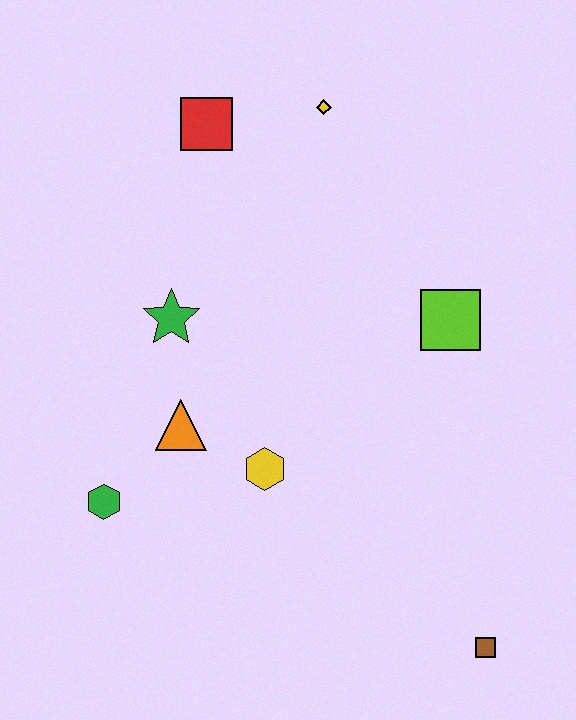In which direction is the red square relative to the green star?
The red square is above the green star.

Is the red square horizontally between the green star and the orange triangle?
No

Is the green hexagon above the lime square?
No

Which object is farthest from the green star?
The brown square is farthest from the green star.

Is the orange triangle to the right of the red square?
No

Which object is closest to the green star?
The orange triangle is closest to the green star.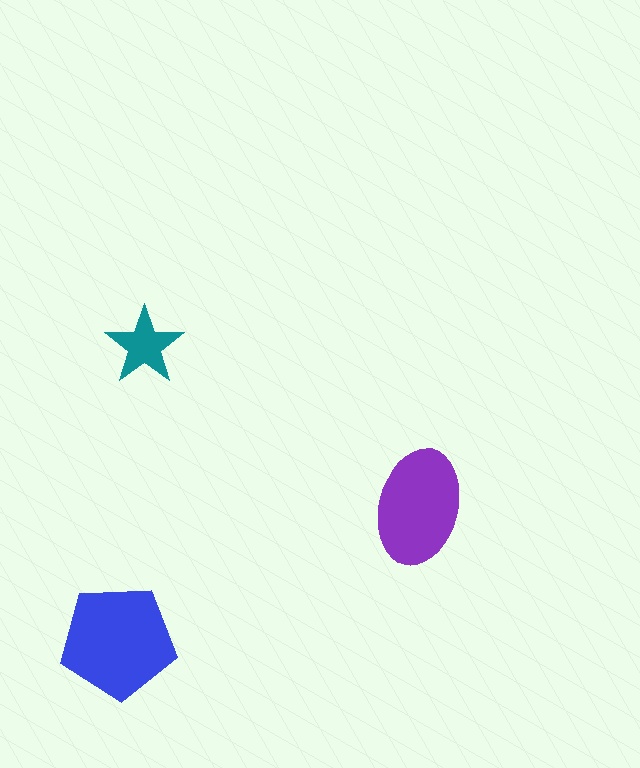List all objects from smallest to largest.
The teal star, the purple ellipse, the blue pentagon.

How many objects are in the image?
There are 3 objects in the image.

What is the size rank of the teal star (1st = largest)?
3rd.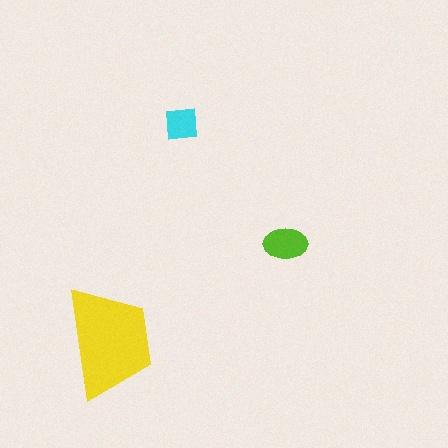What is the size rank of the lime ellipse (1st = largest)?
2nd.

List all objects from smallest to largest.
The cyan square, the lime ellipse, the yellow trapezoid.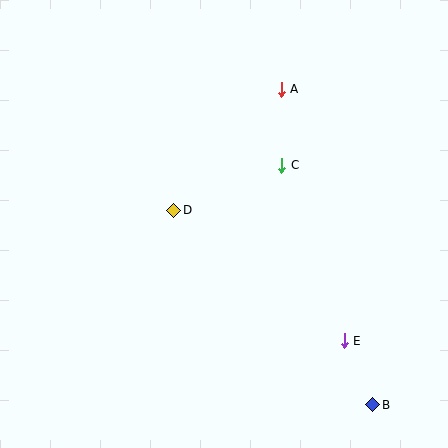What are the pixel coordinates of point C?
Point C is at (282, 165).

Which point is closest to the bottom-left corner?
Point D is closest to the bottom-left corner.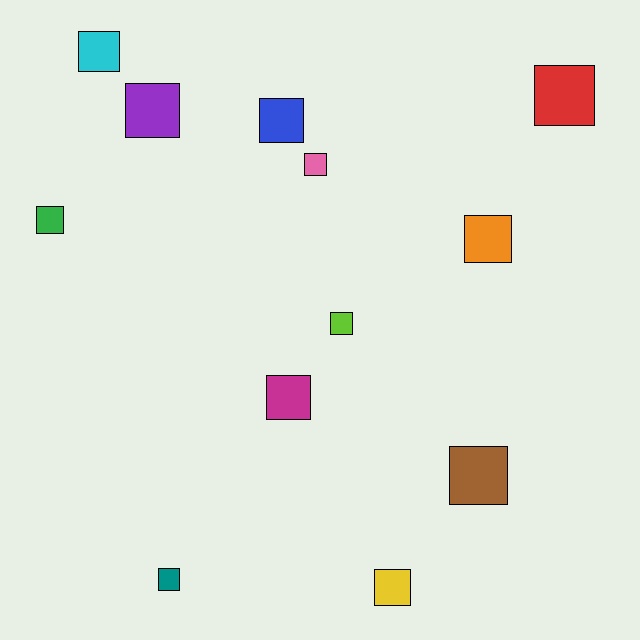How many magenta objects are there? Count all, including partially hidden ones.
There is 1 magenta object.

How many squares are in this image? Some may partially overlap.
There are 12 squares.